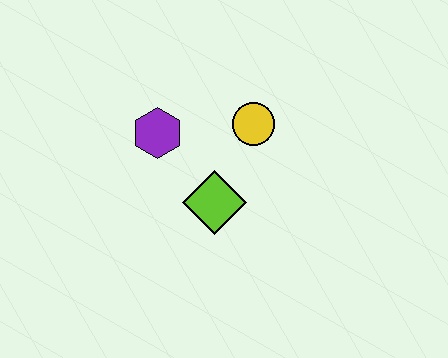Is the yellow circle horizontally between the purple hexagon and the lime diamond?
No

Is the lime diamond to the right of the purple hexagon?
Yes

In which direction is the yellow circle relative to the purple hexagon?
The yellow circle is to the right of the purple hexagon.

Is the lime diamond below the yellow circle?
Yes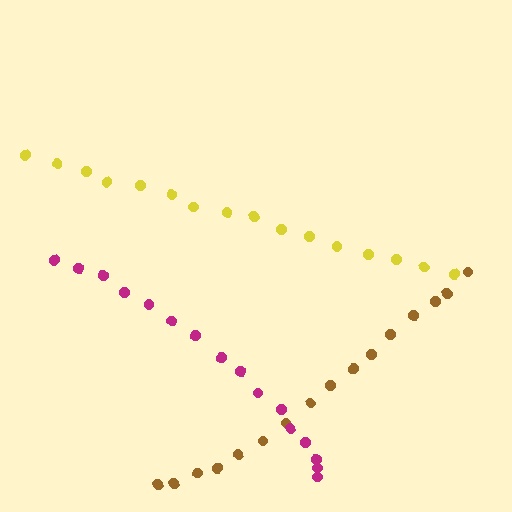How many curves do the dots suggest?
There are 3 distinct paths.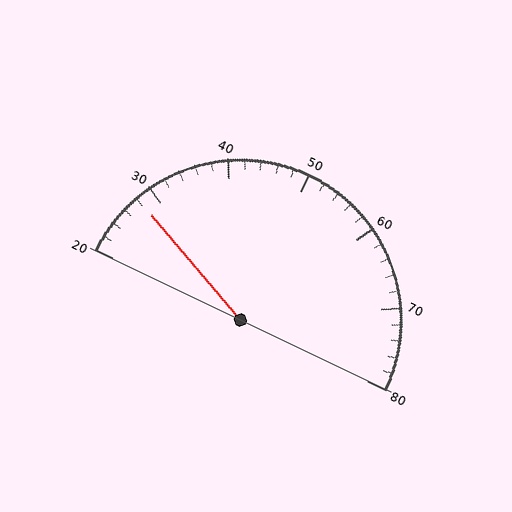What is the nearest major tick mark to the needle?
The nearest major tick mark is 30.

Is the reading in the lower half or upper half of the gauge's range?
The reading is in the lower half of the range (20 to 80).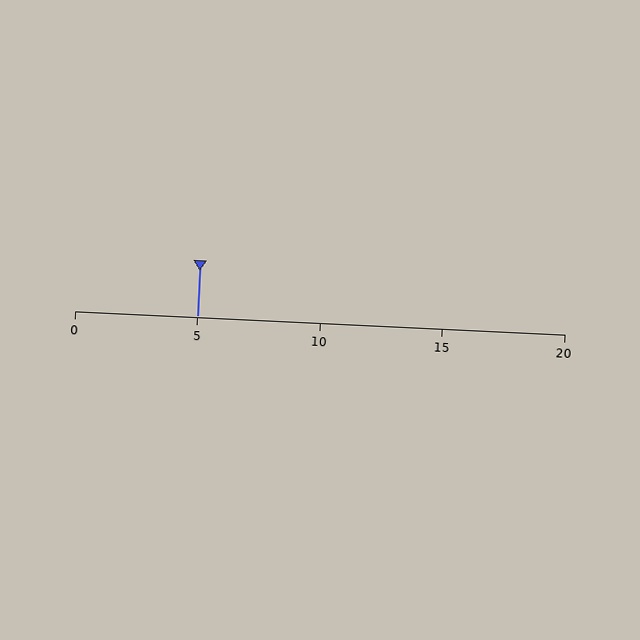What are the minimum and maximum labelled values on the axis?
The axis runs from 0 to 20.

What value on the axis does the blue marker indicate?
The marker indicates approximately 5.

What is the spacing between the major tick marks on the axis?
The major ticks are spaced 5 apart.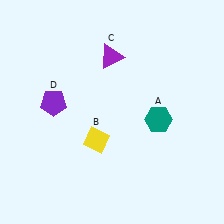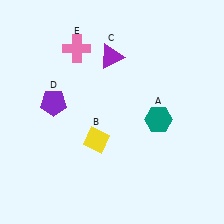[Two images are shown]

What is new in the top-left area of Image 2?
A pink cross (E) was added in the top-left area of Image 2.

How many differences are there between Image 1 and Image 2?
There is 1 difference between the two images.